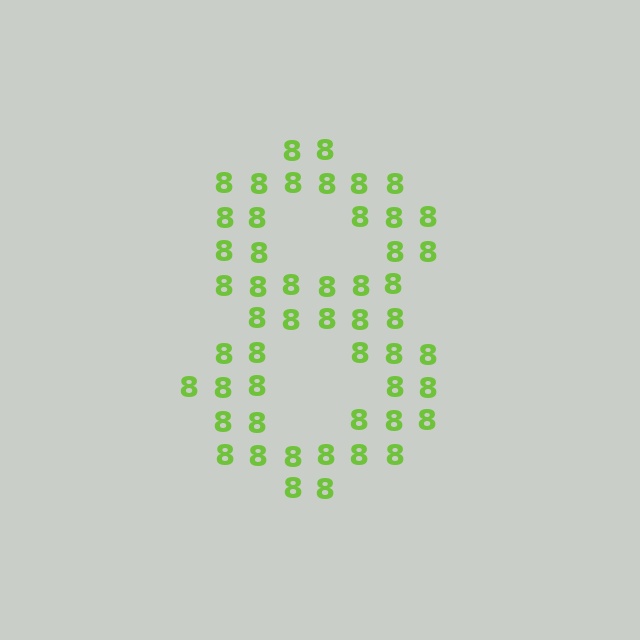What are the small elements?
The small elements are digit 8's.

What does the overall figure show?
The overall figure shows the digit 8.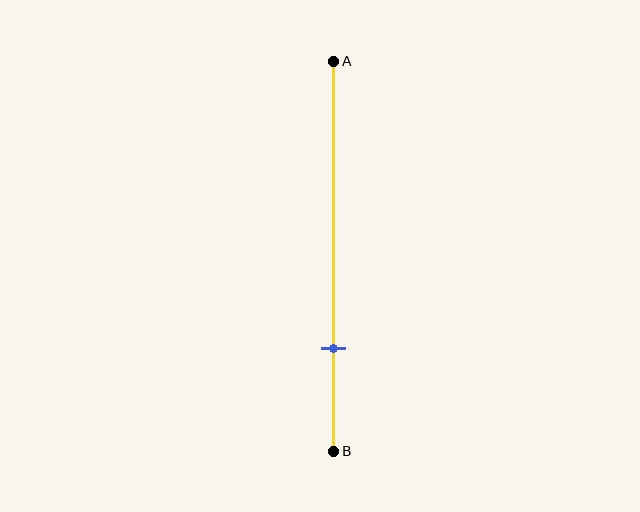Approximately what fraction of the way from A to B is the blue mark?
The blue mark is approximately 75% of the way from A to B.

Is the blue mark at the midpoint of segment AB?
No, the mark is at about 75% from A, not at the 50% midpoint.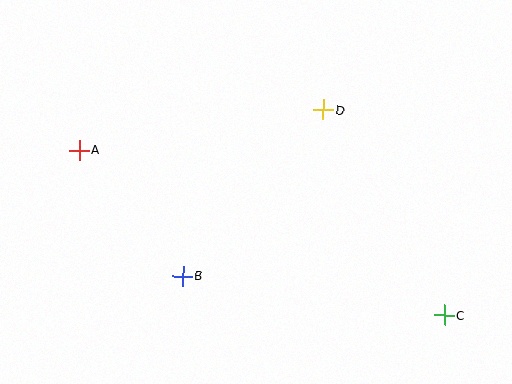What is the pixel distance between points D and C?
The distance between D and C is 238 pixels.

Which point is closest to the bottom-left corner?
Point B is closest to the bottom-left corner.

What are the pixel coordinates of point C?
Point C is at (444, 315).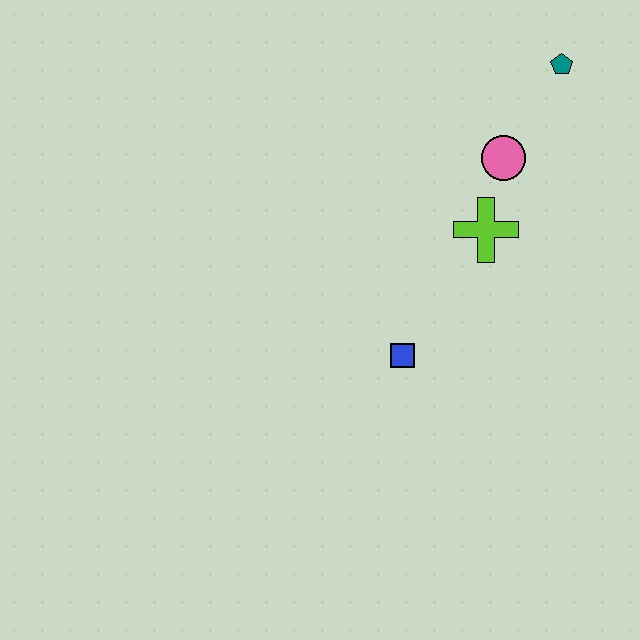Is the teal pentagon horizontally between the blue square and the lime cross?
No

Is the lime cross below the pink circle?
Yes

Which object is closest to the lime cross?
The pink circle is closest to the lime cross.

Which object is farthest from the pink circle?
The blue square is farthest from the pink circle.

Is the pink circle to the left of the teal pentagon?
Yes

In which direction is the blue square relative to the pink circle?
The blue square is below the pink circle.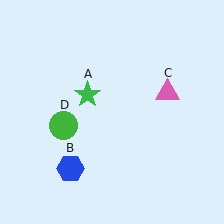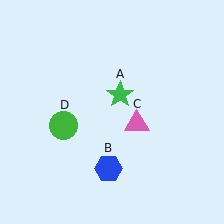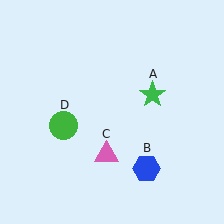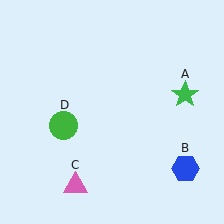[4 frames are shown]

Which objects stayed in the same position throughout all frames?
Green circle (object D) remained stationary.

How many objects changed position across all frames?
3 objects changed position: green star (object A), blue hexagon (object B), pink triangle (object C).